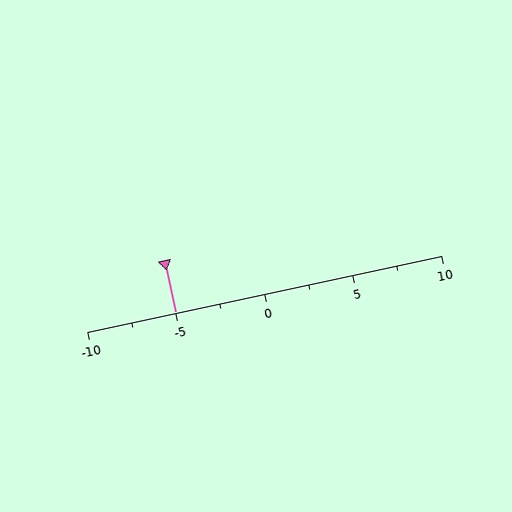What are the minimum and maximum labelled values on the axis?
The axis runs from -10 to 10.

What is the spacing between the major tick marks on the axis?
The major ticks are spaced 5 apart.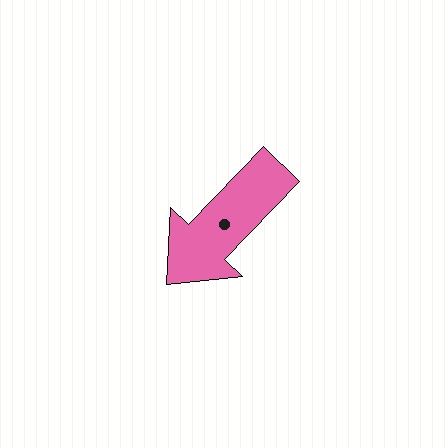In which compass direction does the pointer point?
Southwest.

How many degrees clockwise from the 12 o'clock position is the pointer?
Approximately 224 degrees.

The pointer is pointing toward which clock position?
Roughly 7 o'clock.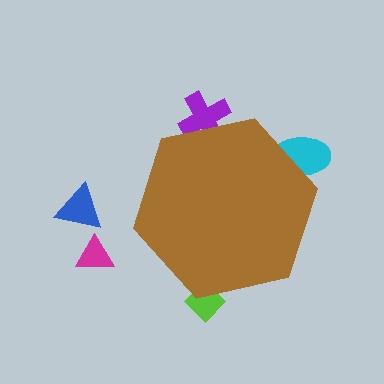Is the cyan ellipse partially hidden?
Yes, the cyan ellipse is partially hidden behind the brown hexagon.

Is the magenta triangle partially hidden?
No, the magenta triangle is fully visible.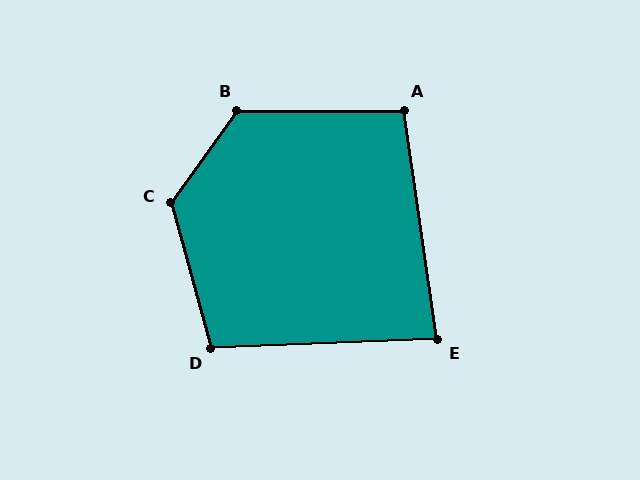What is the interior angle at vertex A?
Approximately 99 degrees (obtuse).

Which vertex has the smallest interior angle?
E, at approximately 84 degrees.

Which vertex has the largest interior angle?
C, at approximately 129 degrees.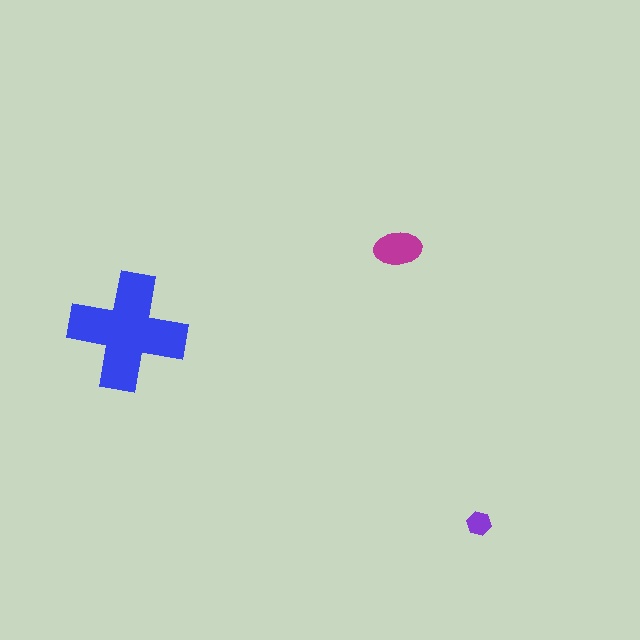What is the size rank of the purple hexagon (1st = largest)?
3rd.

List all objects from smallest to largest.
The purple hexagon, the magenta ellipse, the blue cross.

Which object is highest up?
The magenta ellipse is topmost.